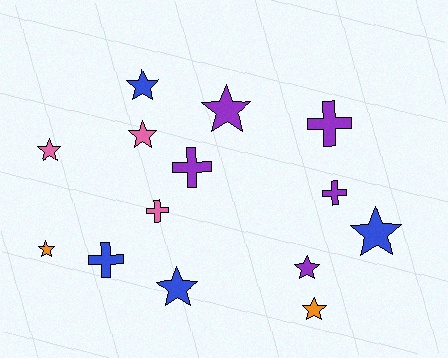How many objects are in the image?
There are 14 objects.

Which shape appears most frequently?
Star, with 9 objects.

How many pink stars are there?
There are 2 pink stars.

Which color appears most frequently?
Purple, with 5 objects.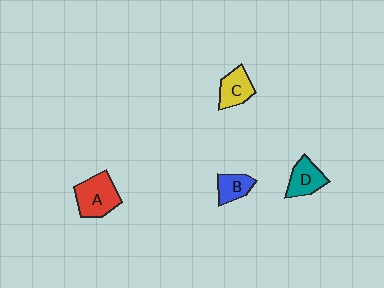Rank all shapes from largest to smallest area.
From largest to smallest: A (red), D (teal), C (yellow), B (blue).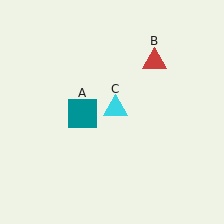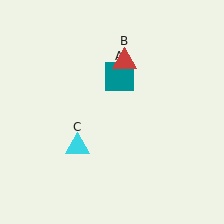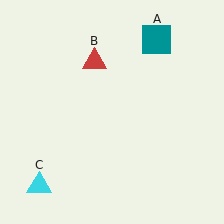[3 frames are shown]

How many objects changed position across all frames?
3 objects changed position: teal square (object A), red triangle (object B), cyan triangle (object C).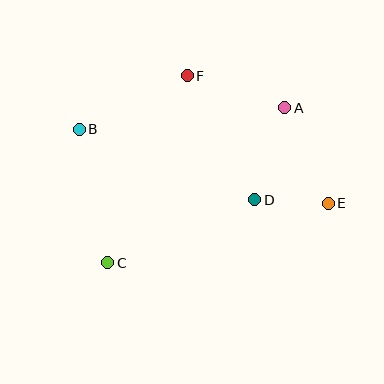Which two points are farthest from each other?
Points B and E are farthest from each other.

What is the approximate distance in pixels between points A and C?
The distance between A and C is approximately 235 pixels.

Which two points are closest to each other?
Points D and E are closest to each other.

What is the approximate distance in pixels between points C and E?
The distance between C and E is approximately 228 pixels.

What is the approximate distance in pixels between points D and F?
The distance between D and F is approximately 141 pixels.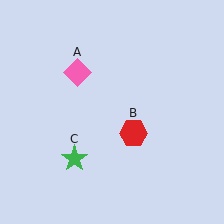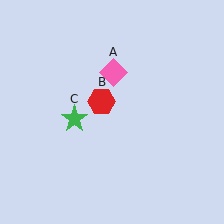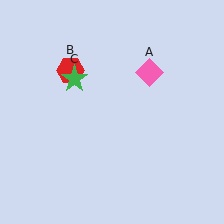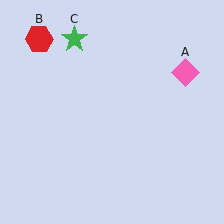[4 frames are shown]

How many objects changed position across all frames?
3 objects changed position: pink diamond (object A), red hexagon (object B), green star (object C).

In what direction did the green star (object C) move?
The green star (object C) moved up.